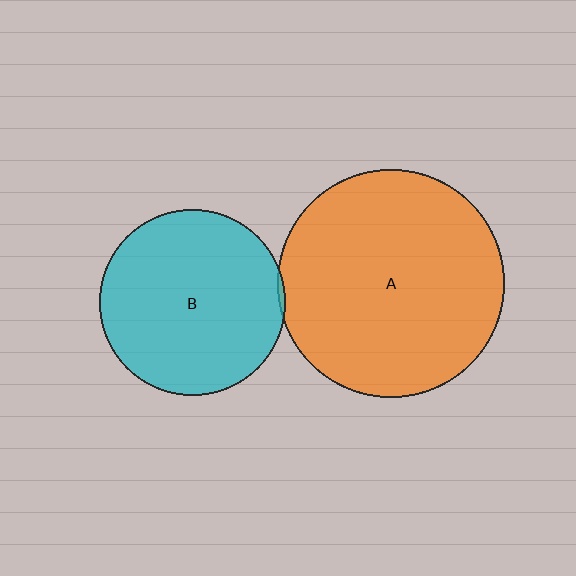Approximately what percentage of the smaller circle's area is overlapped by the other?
Approximately 5%.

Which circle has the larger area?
Circle A (orange).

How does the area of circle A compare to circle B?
Approximately 1.5 times.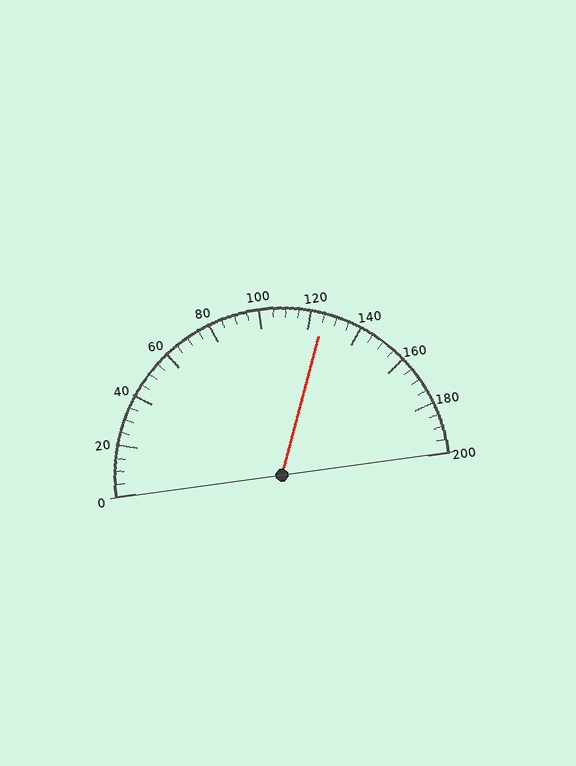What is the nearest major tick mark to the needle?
The nearest major tick mark is 120.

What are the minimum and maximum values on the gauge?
The gauge ranges from 0 to 200.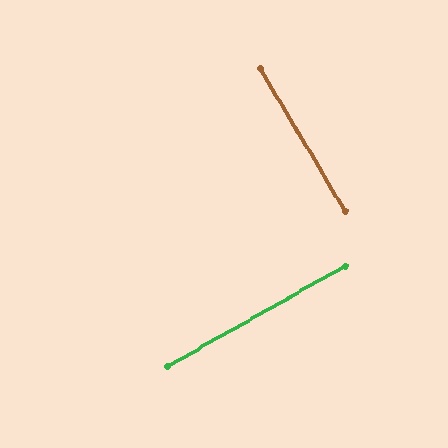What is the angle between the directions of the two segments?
Approximately 89 degrees.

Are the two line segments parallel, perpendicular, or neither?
Perpendicular — they meet at approximately 89°.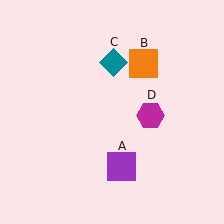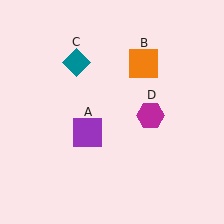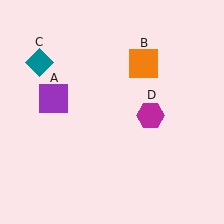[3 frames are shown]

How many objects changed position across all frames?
2 objects changed position: purple square (object A), teal diamond (object C).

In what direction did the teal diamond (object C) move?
The teal diamond (object C) moved left.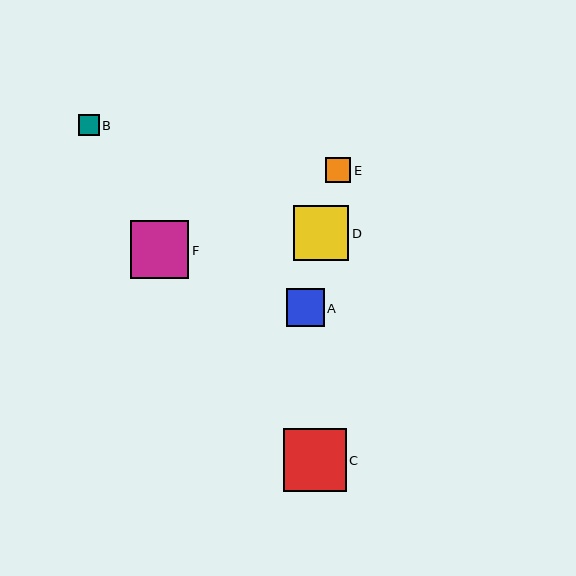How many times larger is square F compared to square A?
Square F is approximately 1.5 times the size of square A.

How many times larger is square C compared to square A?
Square C is approximately 1.7 times the size of square A.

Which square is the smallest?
Square B is the smallest with a size of approximately 21 pixels.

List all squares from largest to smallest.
From largest to smallest: C, F, D, A, E, B.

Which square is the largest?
Square C is the largest with a size of approximately 63 pixels.